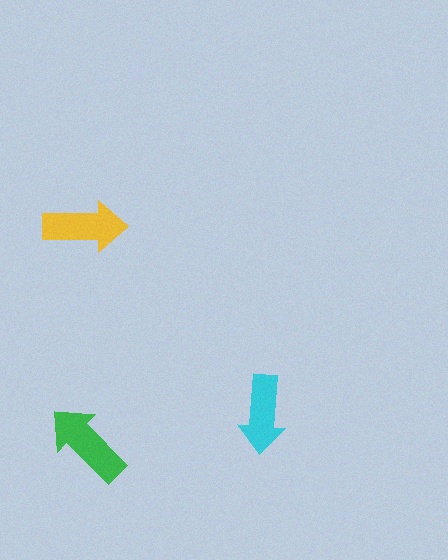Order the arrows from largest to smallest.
the green one, the yellow one, the cyan one.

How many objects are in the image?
There are 3 objects in the image.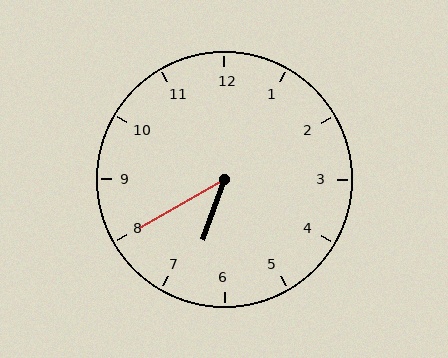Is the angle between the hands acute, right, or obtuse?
It is acute.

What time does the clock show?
6:40.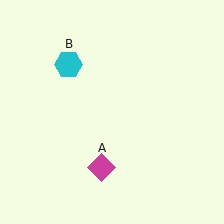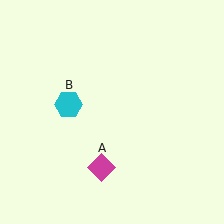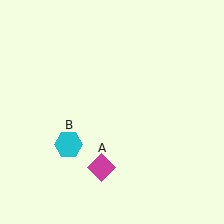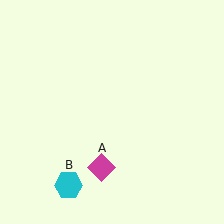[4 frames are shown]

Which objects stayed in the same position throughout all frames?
Magenta diamond (object A) remained stationary.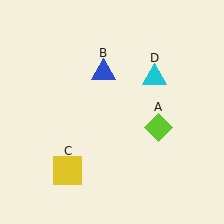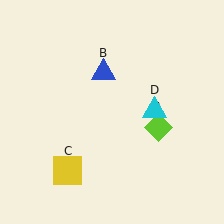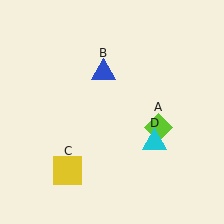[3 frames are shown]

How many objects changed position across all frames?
1 object changed position: cyan triangle (object D).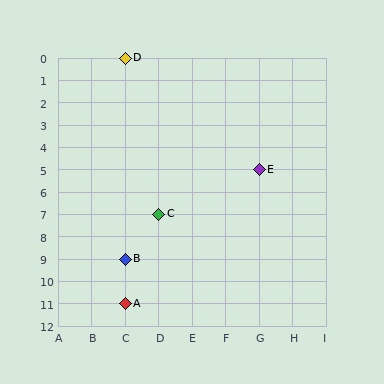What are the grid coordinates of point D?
Point D is at grid coordinates (C, 0).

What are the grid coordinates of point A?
Point A is at grid coordinates (C, 11).